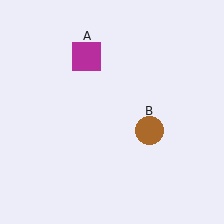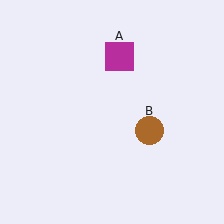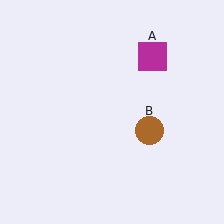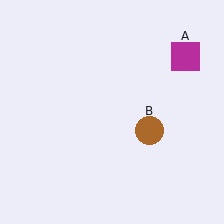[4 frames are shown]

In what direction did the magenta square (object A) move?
The magenta square (object A) moved right.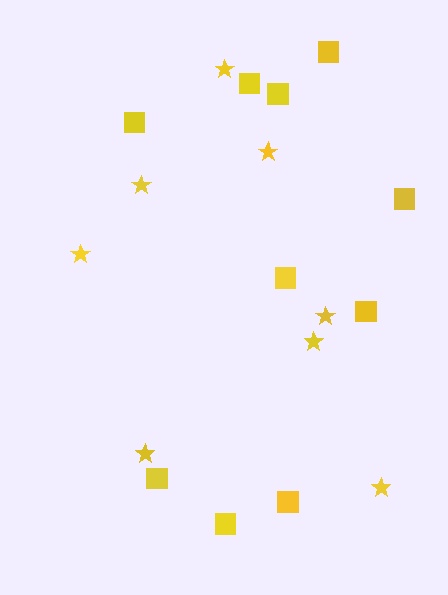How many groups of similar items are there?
There are 2 groups: one group of squares (10) and one group of stars (8).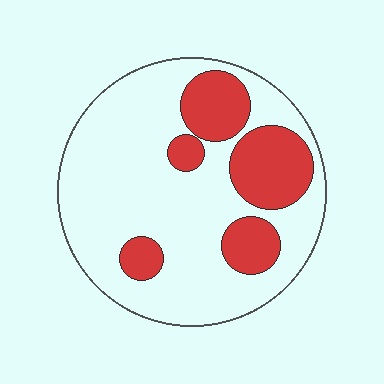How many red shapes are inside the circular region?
5.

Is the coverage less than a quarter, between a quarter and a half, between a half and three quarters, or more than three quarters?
Between a quarter and a half.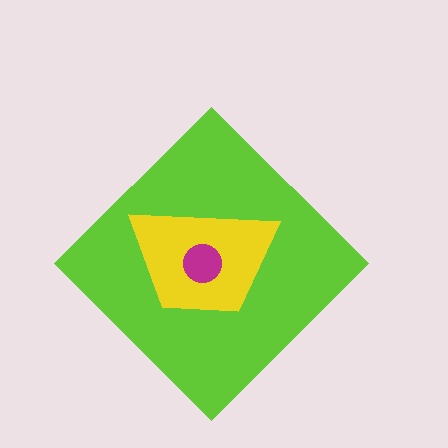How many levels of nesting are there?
3.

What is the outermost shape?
The lime diamond.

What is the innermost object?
The magenta circle.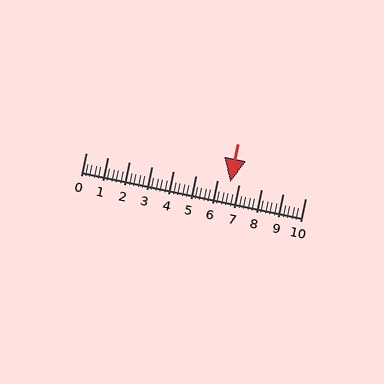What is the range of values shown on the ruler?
The ruler shows values from 0 to 10.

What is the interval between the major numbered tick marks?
The major tick marks are spaced 1 units apart.